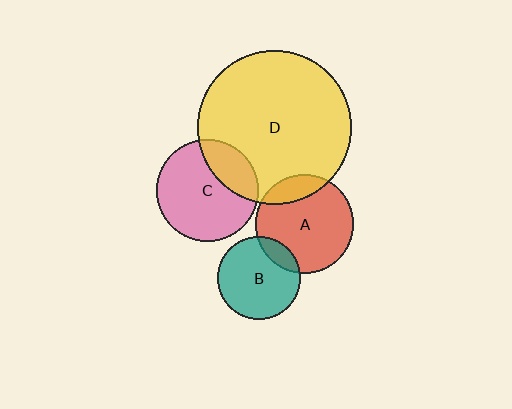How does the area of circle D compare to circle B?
Approximately 3.5 times.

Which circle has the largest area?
Circle D (yellow).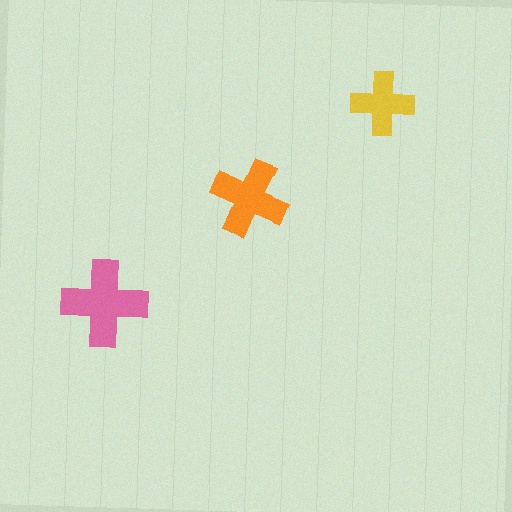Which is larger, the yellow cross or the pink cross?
The pink one.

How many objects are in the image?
There are 3 objects in the image.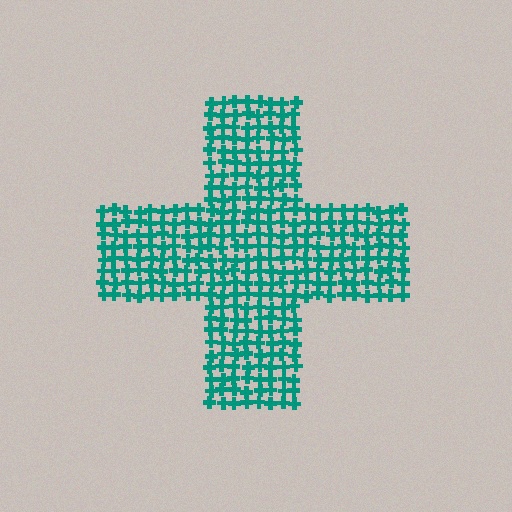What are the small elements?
The small elements are crosses.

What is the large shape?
The large shape is a cross.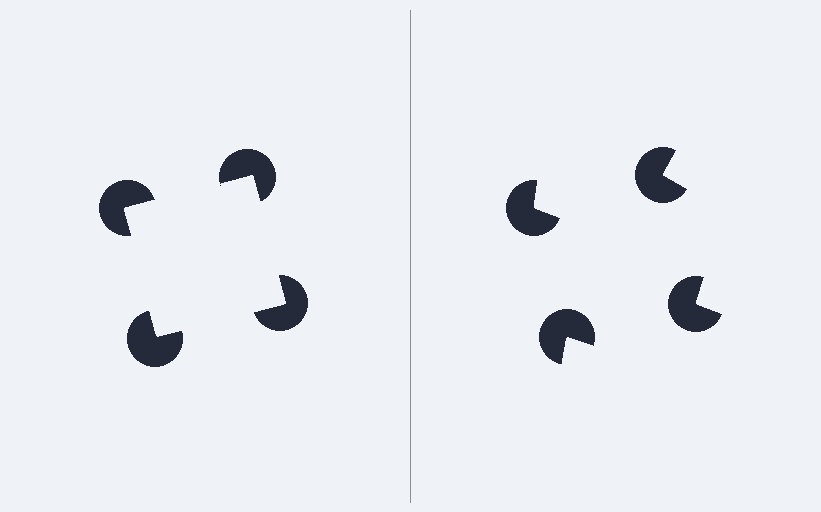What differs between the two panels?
The pac-man discs are positioned identically on both sides; only the wedge orientations differ. On the left they align to a square; on the right they are misaligned.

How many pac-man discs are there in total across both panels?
8 — 4 on each side.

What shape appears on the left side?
An illusory square.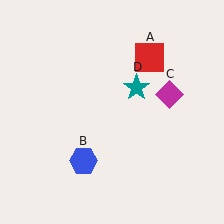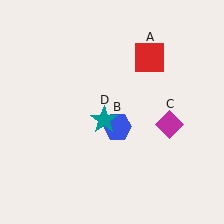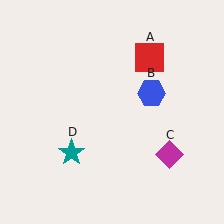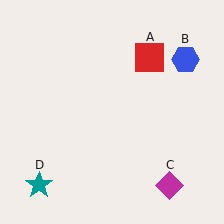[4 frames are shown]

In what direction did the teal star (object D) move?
The teal star (object D) moved down and to the left.